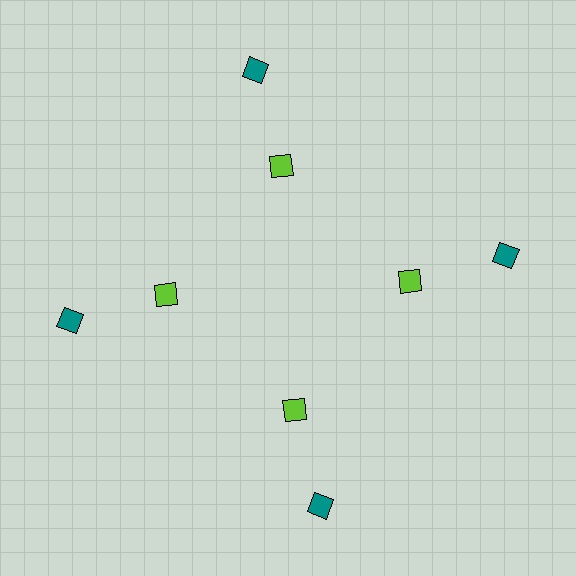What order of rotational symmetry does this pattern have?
This pattern has 4-fold rotational symmetry.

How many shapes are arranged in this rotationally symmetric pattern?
There are 8 shapes, arranged in 4 groups of 2.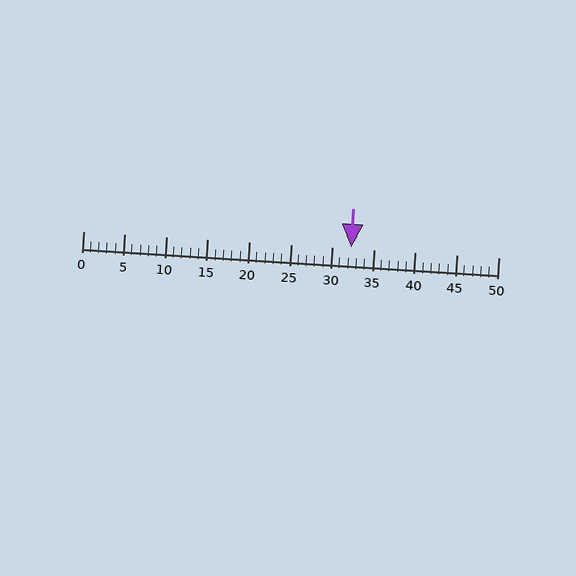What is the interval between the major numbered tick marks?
The major tick marks are spaced 5 units apart.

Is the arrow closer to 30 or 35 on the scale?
The arrow is closer to 30.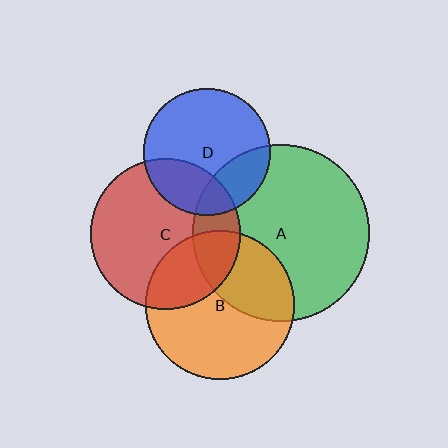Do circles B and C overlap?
Yes.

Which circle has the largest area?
Circle A (green).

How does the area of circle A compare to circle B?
Approximately 1.4 times.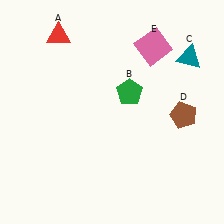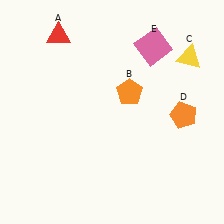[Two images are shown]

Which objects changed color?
B changed from green to orange. C changed from teal to yellow. D changed from brown to orange.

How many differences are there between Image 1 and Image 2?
There are 3 differences between the two images.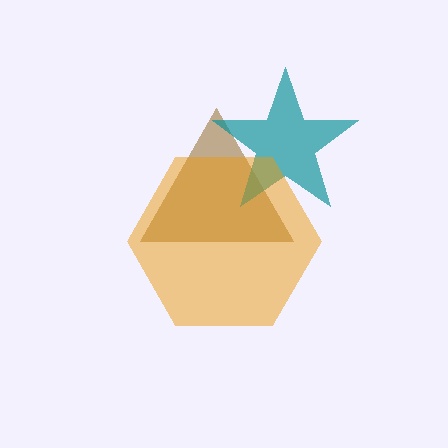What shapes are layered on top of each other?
The layered shapes are: a brown triangle, a teal star, an orange hexagon.